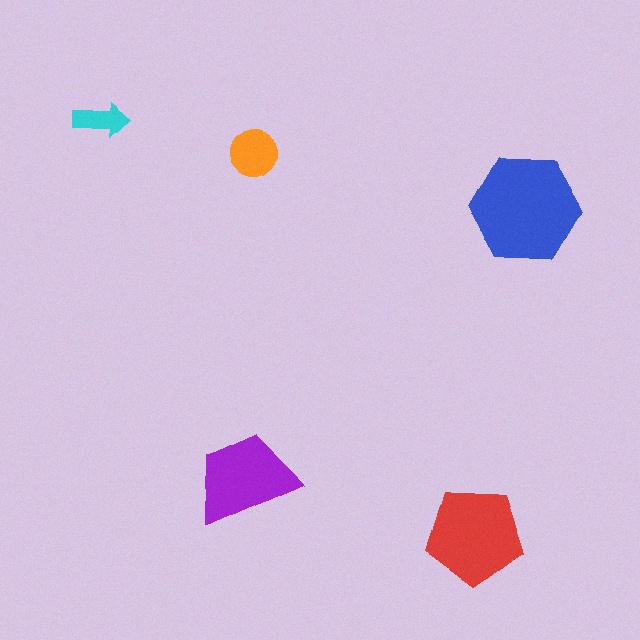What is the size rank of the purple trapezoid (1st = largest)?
3rd.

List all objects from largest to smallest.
The blue hexagon, the red pentagon, the purple trapezoid, the orange circle, the cyan arrow.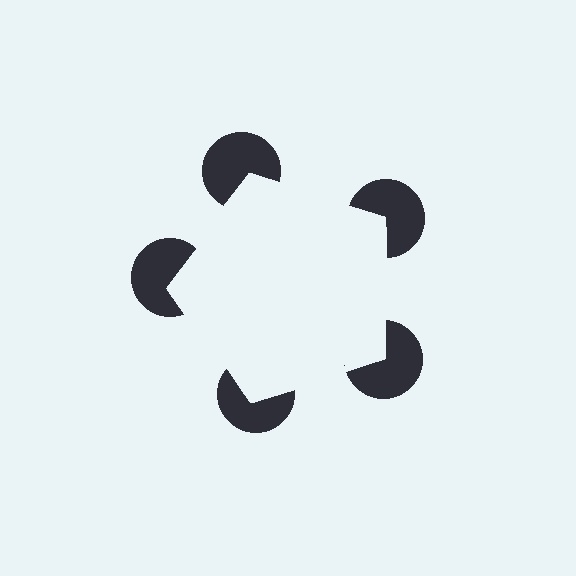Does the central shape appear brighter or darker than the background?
It typically appears slightly brighter than the background, even though no actual brightness change is drawn.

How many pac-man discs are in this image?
There are 5 — one at each vertex of the illusory pentagon.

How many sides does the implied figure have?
5 sides.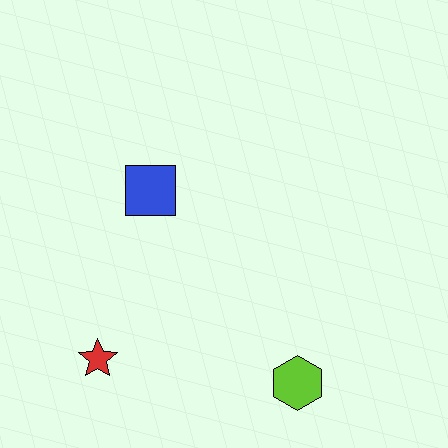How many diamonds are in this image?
There are no diamonds.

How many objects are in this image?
There are 3 objects.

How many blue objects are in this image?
There is 1 blue object.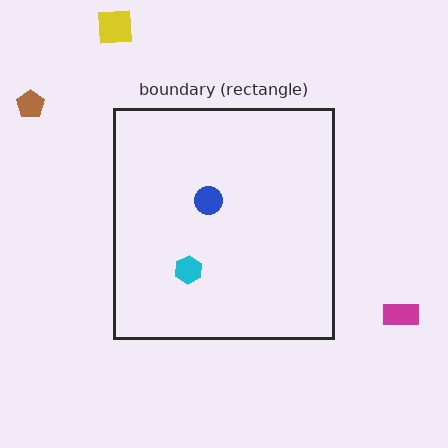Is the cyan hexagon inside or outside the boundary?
Inside.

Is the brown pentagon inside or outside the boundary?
Outside.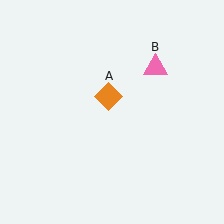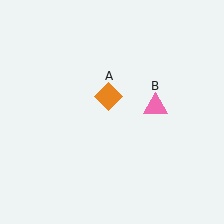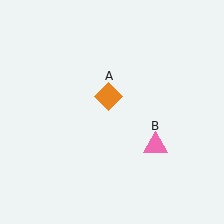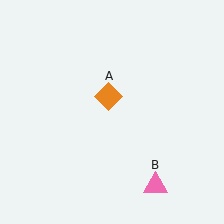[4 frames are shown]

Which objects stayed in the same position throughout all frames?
Orange diamond (object A) remained stationary.